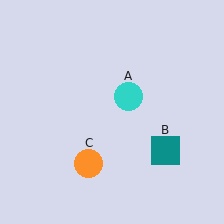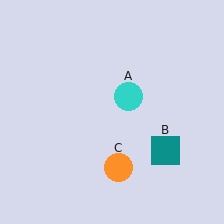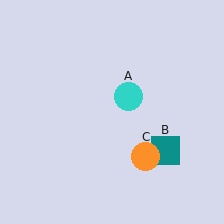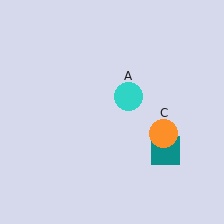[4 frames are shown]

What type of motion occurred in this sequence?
The orange circle (object C) rotated counterclockwise around the center of the scene.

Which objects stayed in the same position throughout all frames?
Cyan circle (object A) and teal square (object B) remained stationary.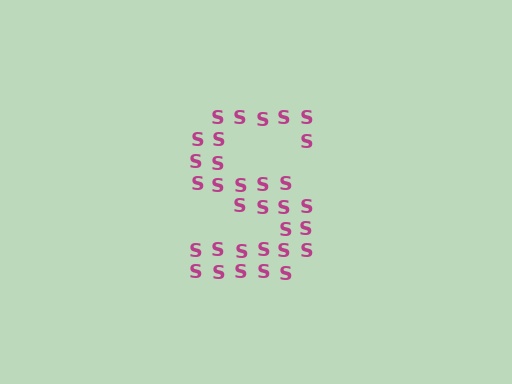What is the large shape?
The large shape is the letter S.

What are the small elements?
The small elements are letter S's.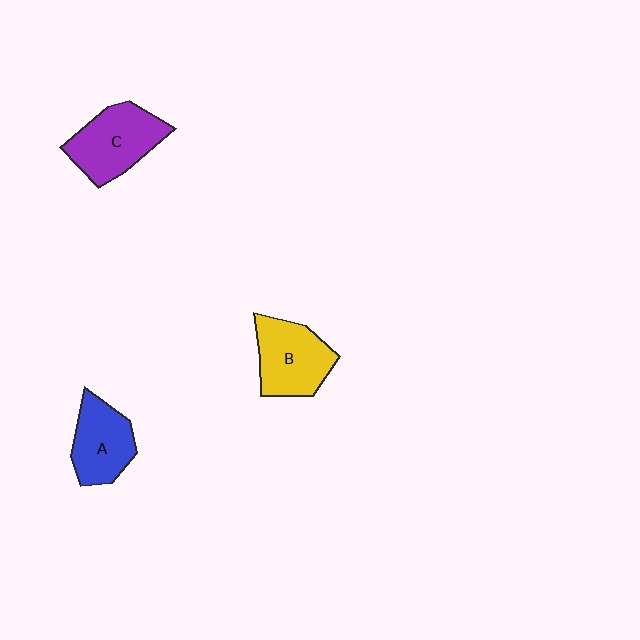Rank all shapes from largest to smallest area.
From largest to smallest: C (purple), B (yellow), A (blue).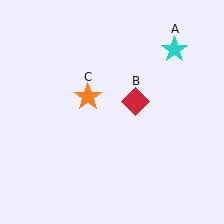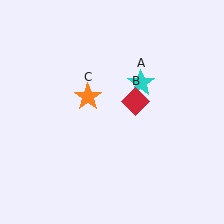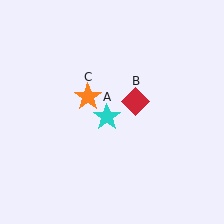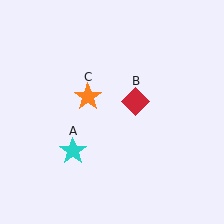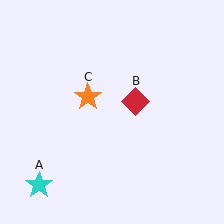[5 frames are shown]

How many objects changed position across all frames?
1 object changed position: cyan star (object A).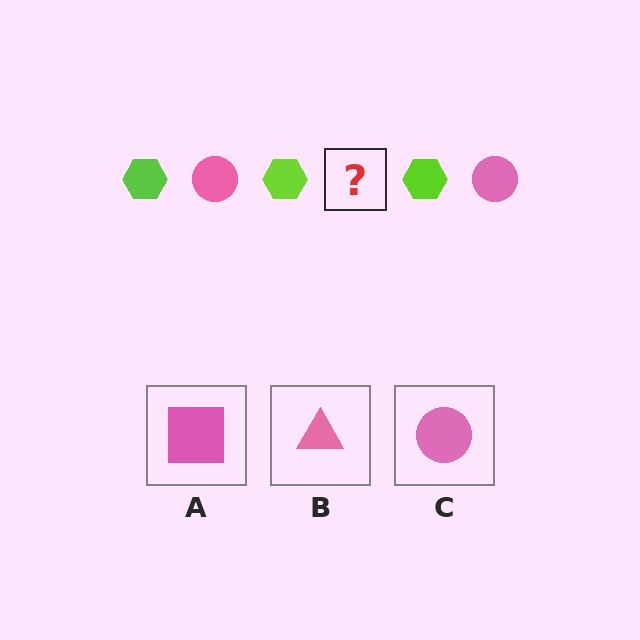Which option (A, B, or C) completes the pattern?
C.